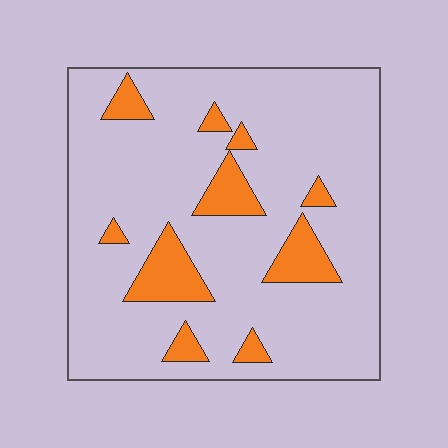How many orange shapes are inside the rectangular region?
10.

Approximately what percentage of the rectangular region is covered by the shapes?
Approximately 15%.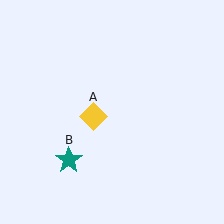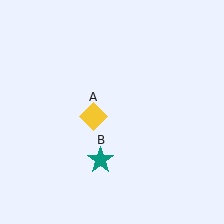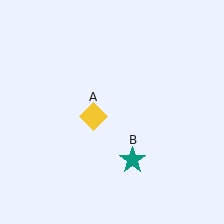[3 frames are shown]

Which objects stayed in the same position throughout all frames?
Yellow diamond (object A) remained stationary.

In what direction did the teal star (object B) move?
The teal star (object B) moved right.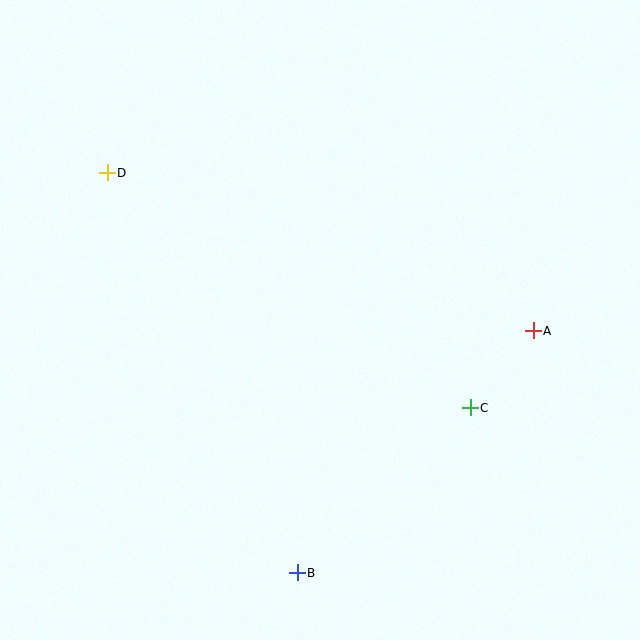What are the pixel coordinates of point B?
Point B is at (297, 573).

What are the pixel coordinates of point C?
Point C is at (470, 408).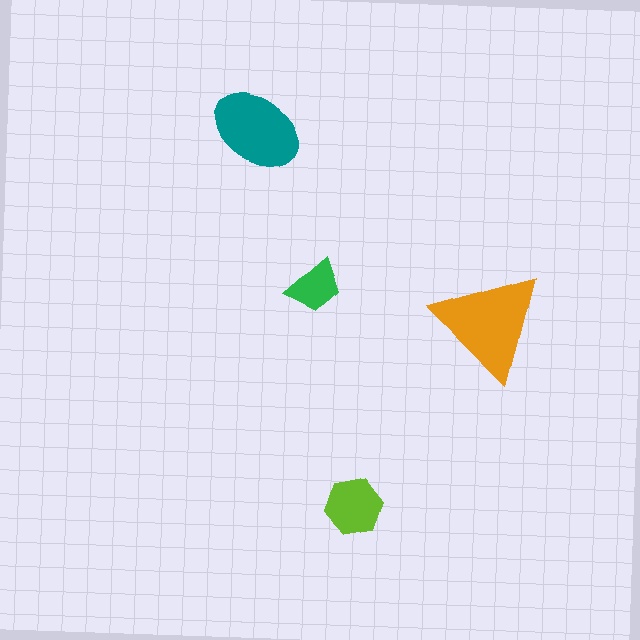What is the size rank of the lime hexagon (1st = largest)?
3rd.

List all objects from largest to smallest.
The orange triangle, the teal ellipse, the lime hexagon, the green trapezoid.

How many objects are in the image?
There are 4 objects in the image.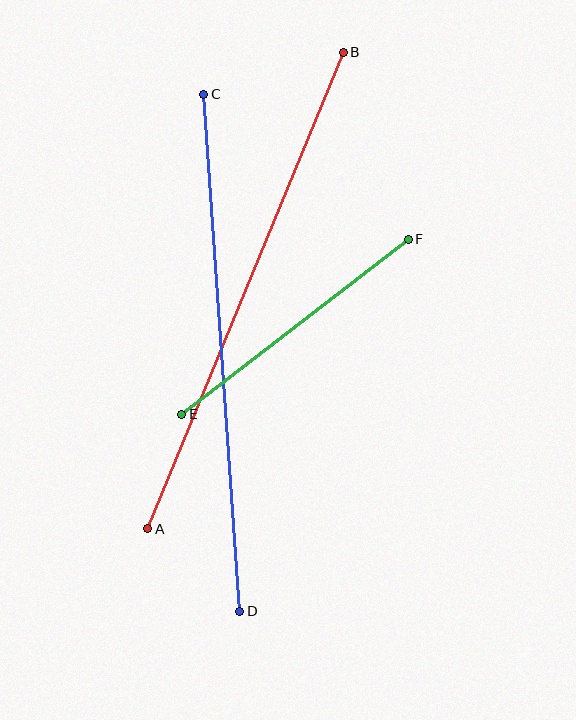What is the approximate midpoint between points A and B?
The midpoint is at approximately (245, 291) pixels.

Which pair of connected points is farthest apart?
Points C and D are farthest apart.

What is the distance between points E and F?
The distance is approximately 286 pixels.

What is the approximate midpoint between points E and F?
The midpoint is at approximately (295, 327) pixels.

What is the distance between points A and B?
The distance is approximately 515 pixels.